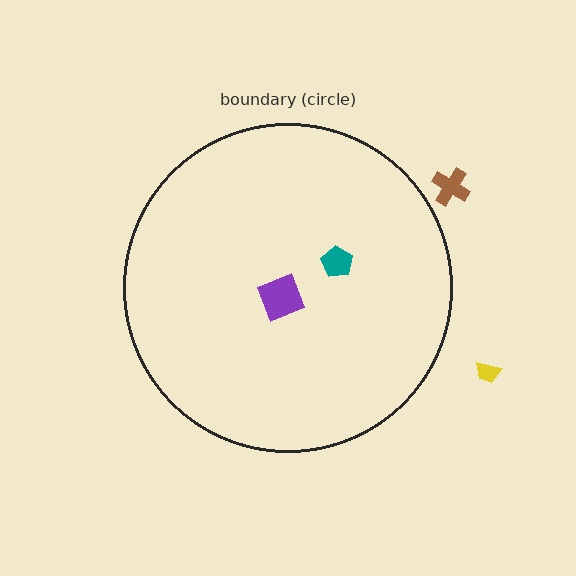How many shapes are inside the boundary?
2 inside, 2 outside.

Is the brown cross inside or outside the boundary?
Outside.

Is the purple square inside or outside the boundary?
Inside.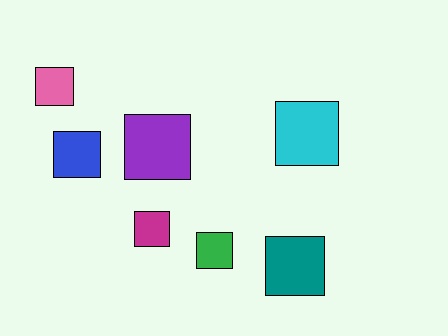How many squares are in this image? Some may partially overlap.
There are 7 squares.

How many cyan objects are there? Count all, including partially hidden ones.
There is 1 cyan object.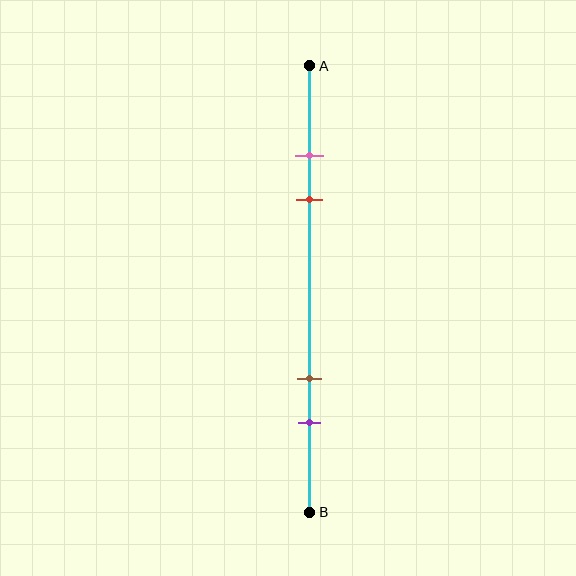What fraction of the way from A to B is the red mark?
The red mark is approximately 30% (0.3) of the way from A to B.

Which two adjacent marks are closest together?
The pink and red marks are the closest adjacent pair.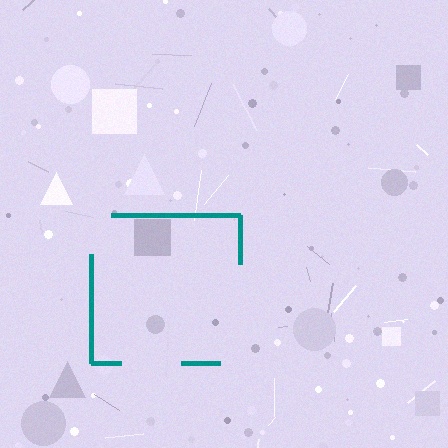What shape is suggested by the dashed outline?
The dashed outline suggests a square.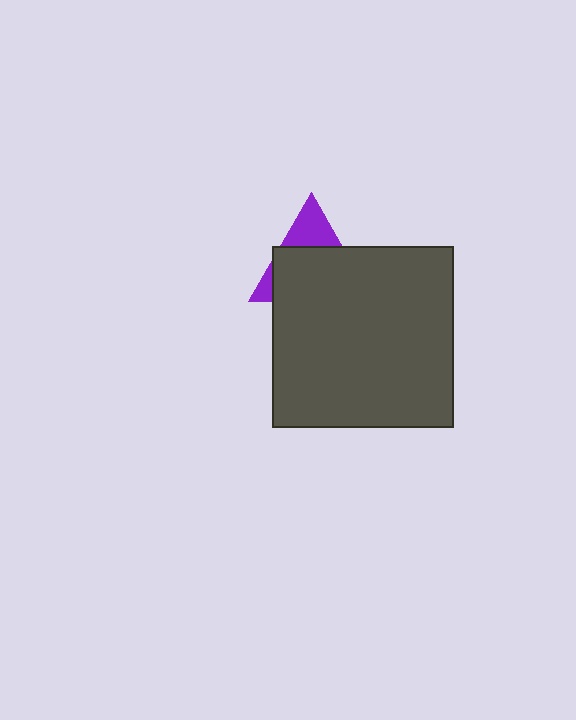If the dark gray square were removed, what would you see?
You would see the complete purple triangle.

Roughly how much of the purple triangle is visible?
A small part of it is visible (roughly 31%).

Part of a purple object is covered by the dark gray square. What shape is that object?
It is a triangle.